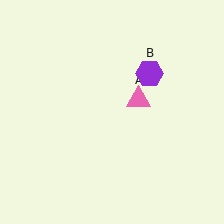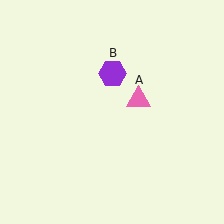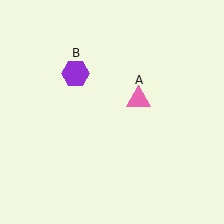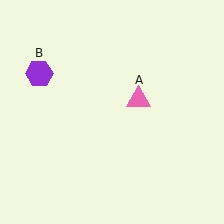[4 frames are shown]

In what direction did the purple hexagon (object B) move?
The purple hexagon (object B) moved left.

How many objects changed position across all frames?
1 object changed position: purple hexagon (object B).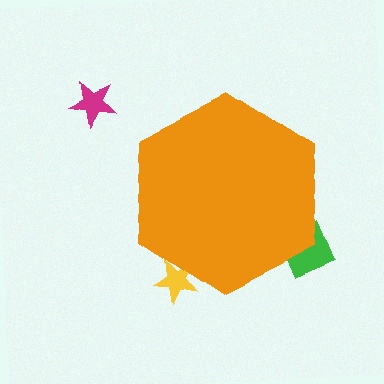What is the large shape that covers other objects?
An orange hexagon.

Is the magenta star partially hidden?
No, the magenta star is fully visible.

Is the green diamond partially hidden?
Yes, the green diamond is partially hidden behind the orange hexagon.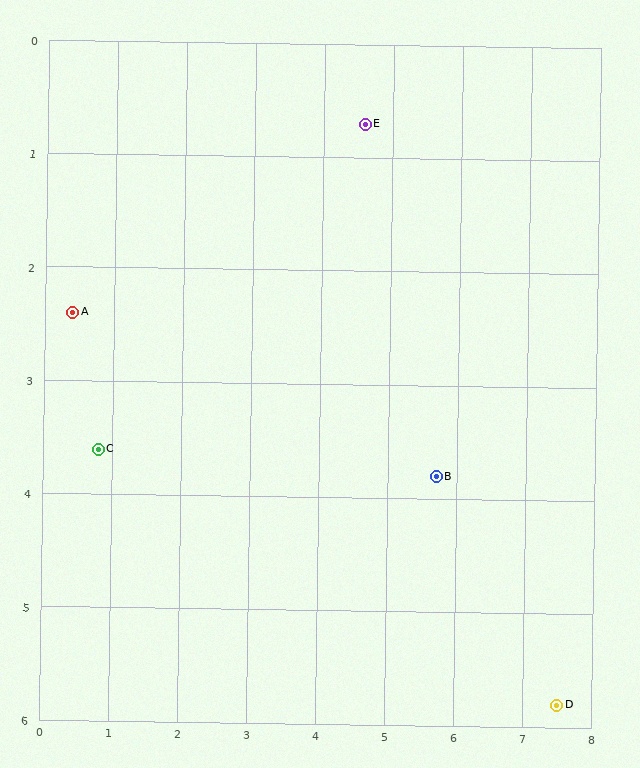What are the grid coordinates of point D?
Point D is at approximately (7.5, 5.8).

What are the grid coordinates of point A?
Point A is at approximately (0.4, 2.4).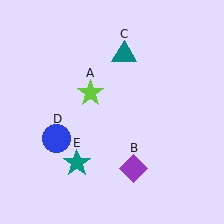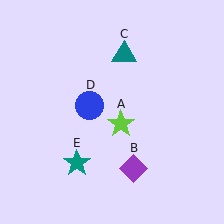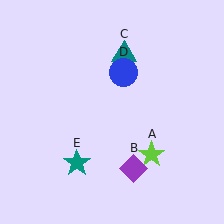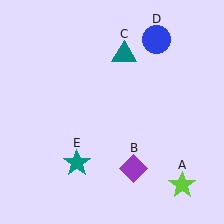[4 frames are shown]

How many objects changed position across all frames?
2 objects changed position: lime star (object A), blue circle (object D).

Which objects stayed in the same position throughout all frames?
Purple diamond (object B) and teal triangle (object C) and teal star (object E) remained stationary.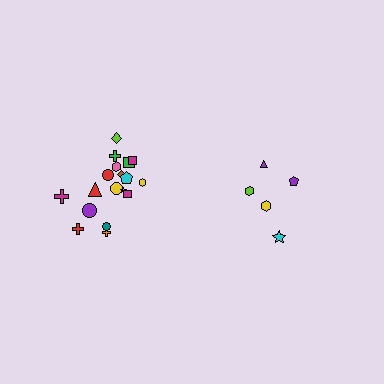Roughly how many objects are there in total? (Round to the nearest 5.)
Roughly 25 objects in total.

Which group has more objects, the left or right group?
The left group.